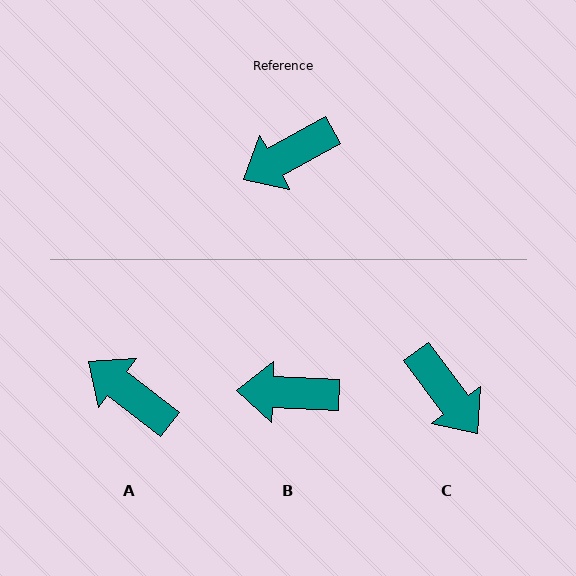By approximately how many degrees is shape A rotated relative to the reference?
Approximately 67 degrees clockwise.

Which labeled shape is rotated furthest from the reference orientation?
C, about 97 degrees away.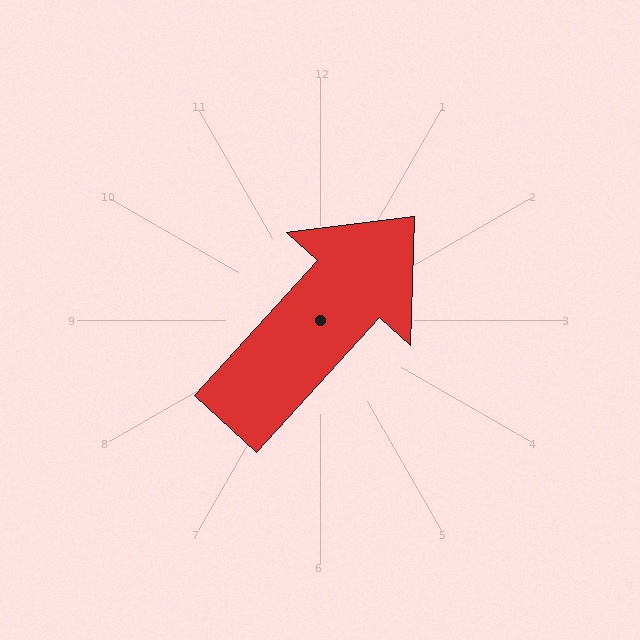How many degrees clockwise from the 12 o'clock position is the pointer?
Approximately 42 degrees.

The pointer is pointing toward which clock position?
Roughly 1 o'clock.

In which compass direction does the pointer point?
Northeast.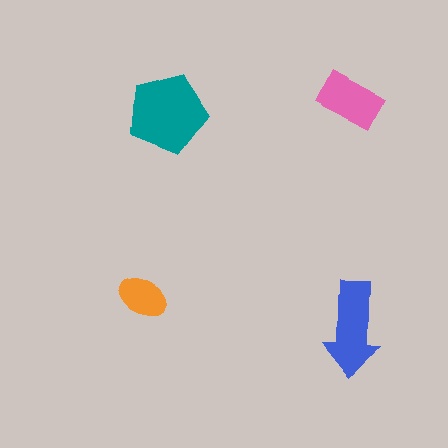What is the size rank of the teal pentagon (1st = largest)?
1st.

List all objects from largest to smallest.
The teal pentagon, the blue arrow, the pink rectangle, the orange ellipse.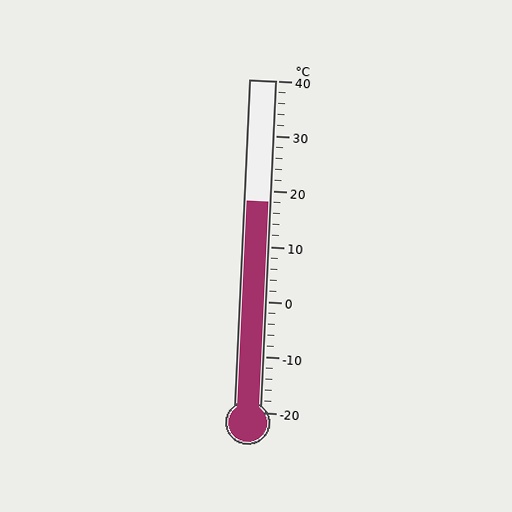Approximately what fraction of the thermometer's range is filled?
The thermometer is filled to approximately 65% of its range.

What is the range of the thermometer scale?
The thermometer scale ranges from -20°C to 40°C.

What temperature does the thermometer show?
The thermometer shows approximately 18°C.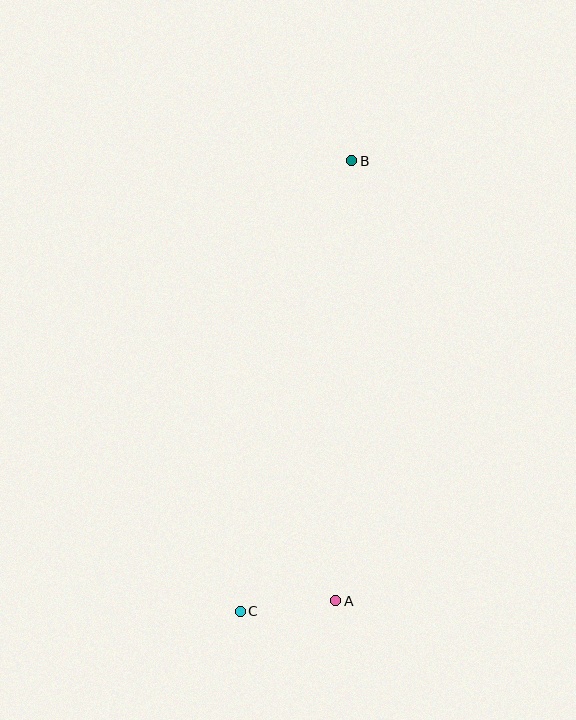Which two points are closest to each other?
Points A and C are closest to each other.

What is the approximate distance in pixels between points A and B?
The distance between A and B is approximately 440 pixels.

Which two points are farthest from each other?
Points B and C are farthest from each other.